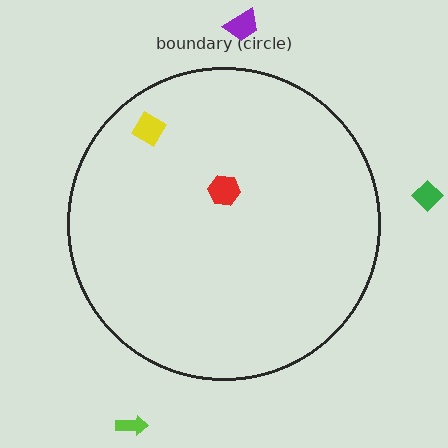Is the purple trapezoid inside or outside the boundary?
Outside.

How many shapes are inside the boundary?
2 inside, 3 outside.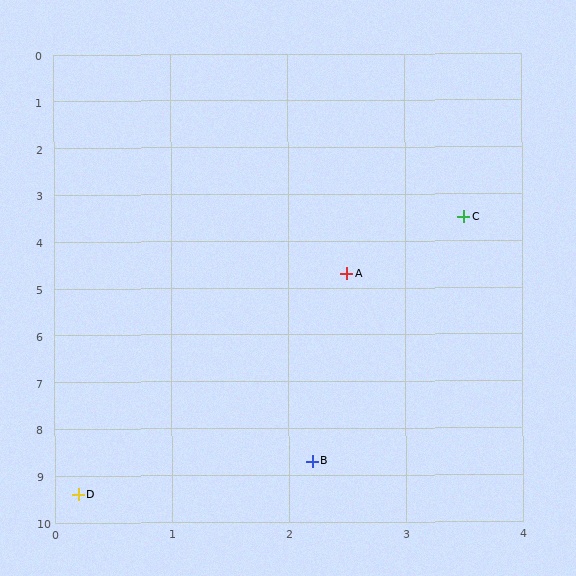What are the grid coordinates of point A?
Point A is at approximately (2.5, 4.7).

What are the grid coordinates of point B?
Point B is at approximately (2.2, 8.7).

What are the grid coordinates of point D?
Point D is at approximately (0.2, 9.4).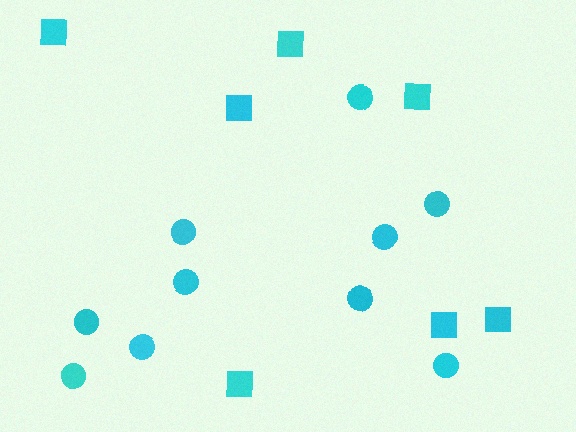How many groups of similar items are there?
There are 2 groups: one group of squares (7) and one group of circles (10).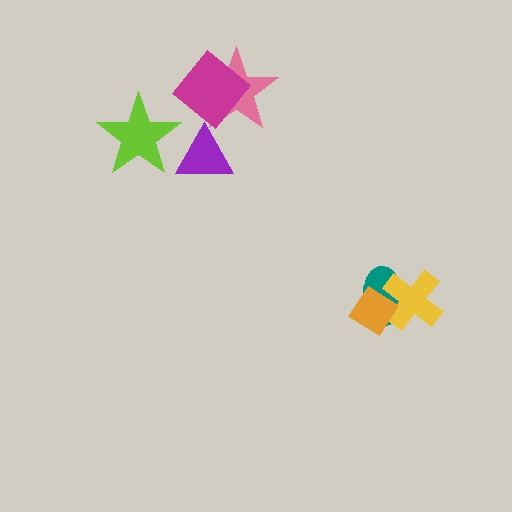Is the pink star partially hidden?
Yes, it is partially covered by another shape.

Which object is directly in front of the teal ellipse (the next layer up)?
The yellow cross is directly in front of the teal ellipse.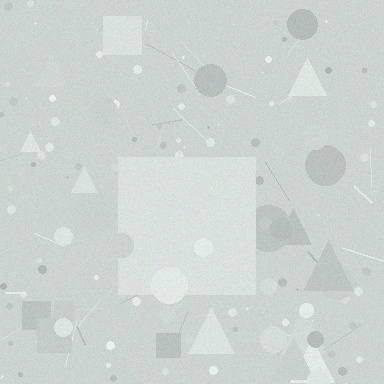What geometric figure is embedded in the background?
A square is embedded in the background.